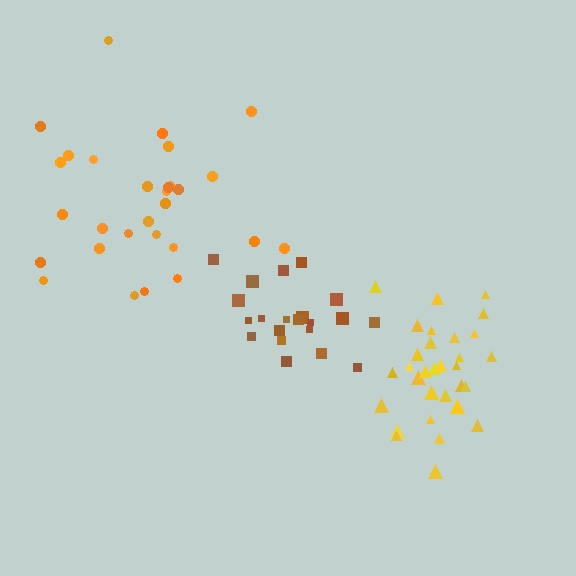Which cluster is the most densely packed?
Yellow.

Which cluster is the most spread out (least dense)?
Orange.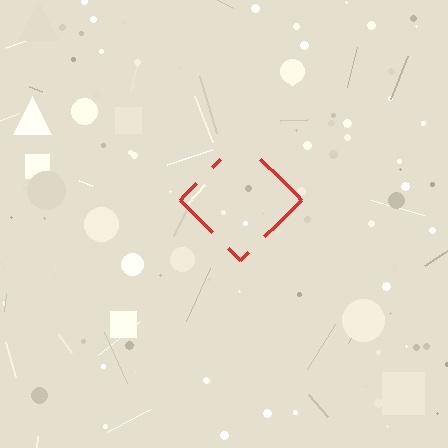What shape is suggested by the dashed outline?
The dashed outline suggests a diamond.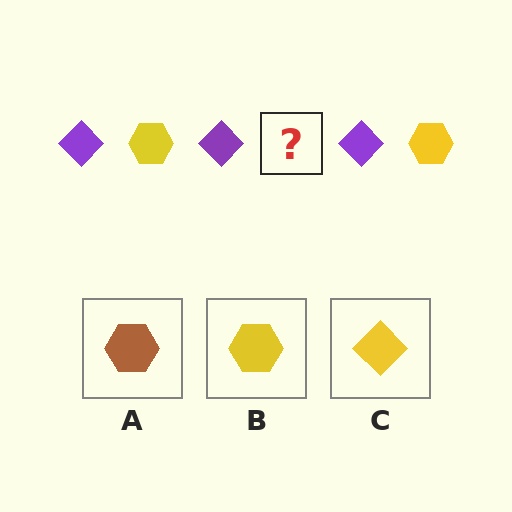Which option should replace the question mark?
Option B.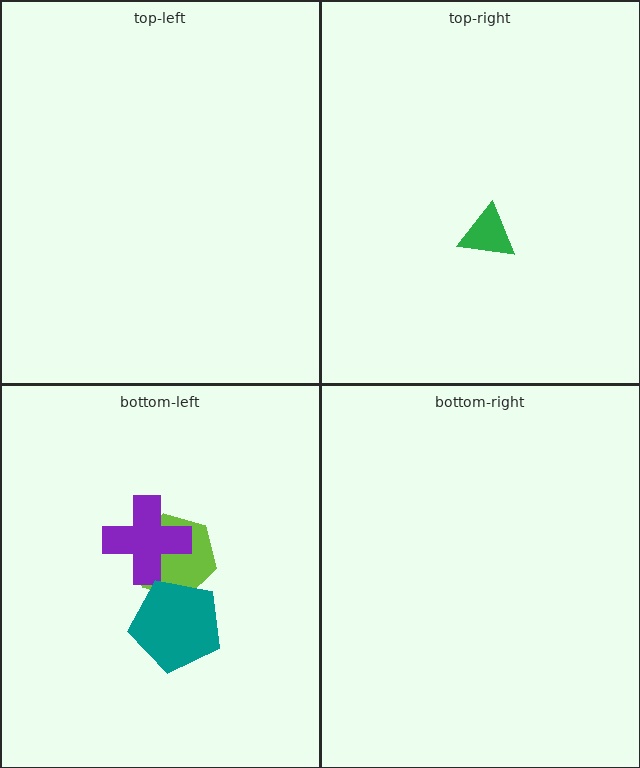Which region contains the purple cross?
The bottom-left region.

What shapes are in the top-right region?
The green triangle.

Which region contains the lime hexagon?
The bottom-left region.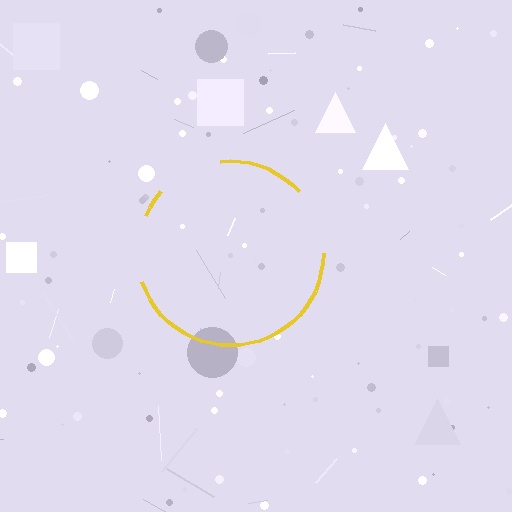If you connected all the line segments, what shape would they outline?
They would outline a circle.